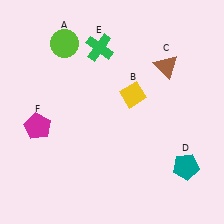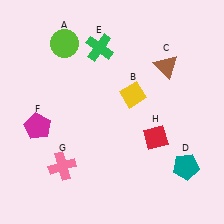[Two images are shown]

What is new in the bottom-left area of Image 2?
A pink cross (G) was added in the bottom-left area of Image 2.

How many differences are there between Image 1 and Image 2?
There are 2 differences between the two images.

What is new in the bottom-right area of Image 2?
A red diamond (H) was added in the bottom-right area of Image 2.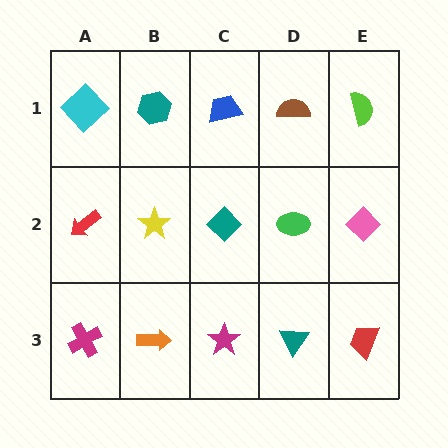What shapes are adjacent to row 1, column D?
A green ellipse (row 2, column D), a blue trapezoid (row 1, column C), a lime semicircle (row 1, column E).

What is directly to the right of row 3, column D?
A red trapezoid.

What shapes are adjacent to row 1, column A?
A red arrow (row 2, column A), a teal hexagon (row 1, column B).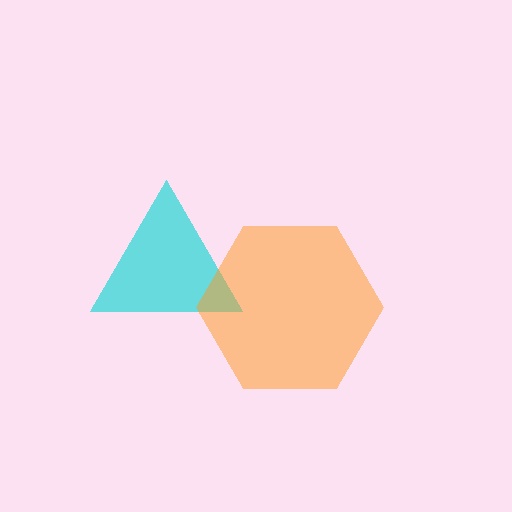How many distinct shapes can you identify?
There are 2 distinct shapes: a cyan triangle, an orange hexagon.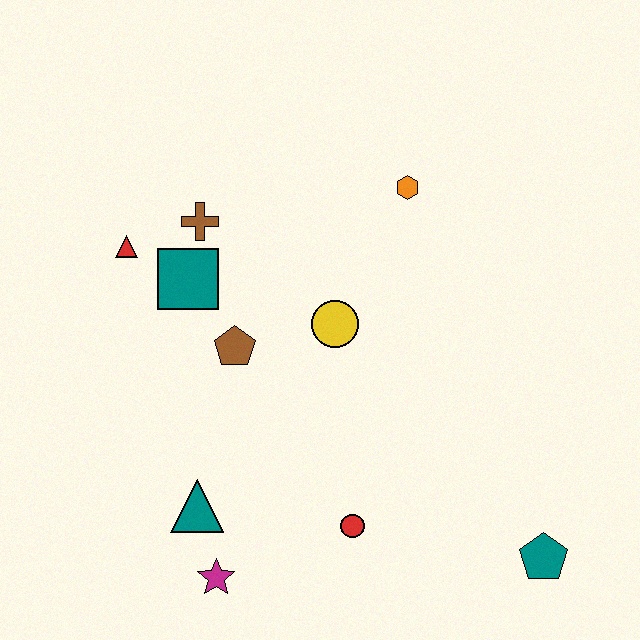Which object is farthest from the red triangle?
The teal pentagon is farthest from the red triangle.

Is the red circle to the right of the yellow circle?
Yes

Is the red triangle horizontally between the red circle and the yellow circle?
No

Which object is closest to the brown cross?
The teal square is closest to the brown cross.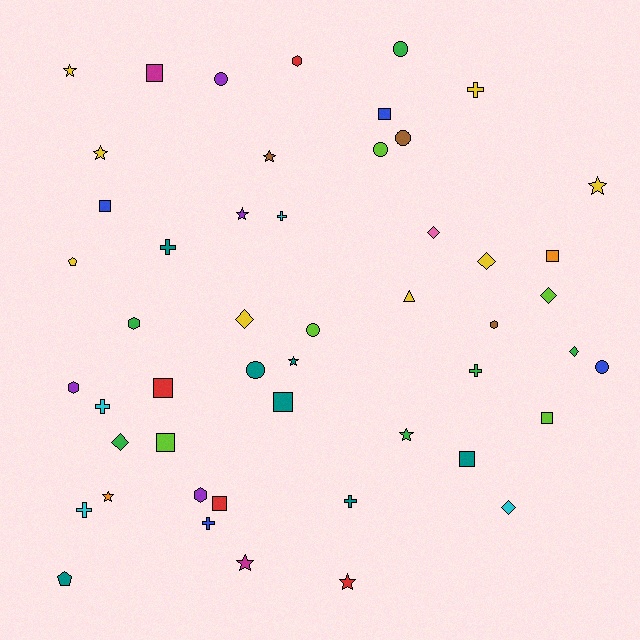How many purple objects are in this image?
There are 4 purple objects.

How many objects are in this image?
There are 50 objects.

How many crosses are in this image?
There are 8 crosses.